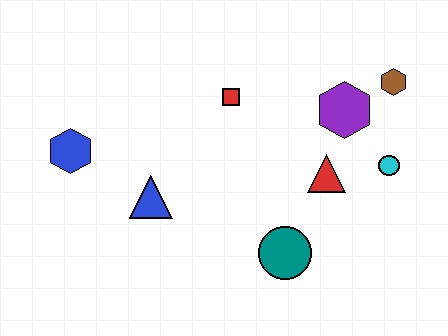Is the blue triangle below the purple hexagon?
Yes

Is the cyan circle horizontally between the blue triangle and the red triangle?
No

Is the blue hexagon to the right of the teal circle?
No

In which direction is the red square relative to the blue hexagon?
The red square is to the right of the blue hexagon.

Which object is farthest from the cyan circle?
The blue hexagon is farthest from the cyan circle.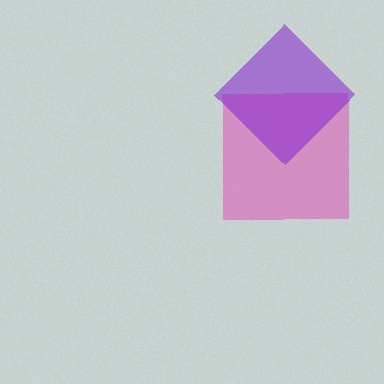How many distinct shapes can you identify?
There are 2 distinct shapes: a pink square, a purple diamond.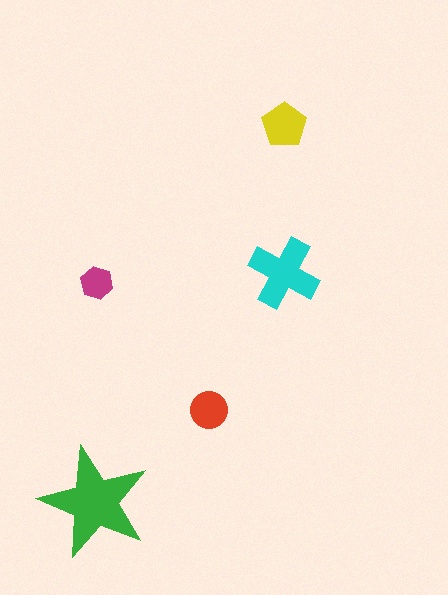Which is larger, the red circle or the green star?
The green star.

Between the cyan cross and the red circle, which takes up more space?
The cyan cross.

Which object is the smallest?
The magenta hexagon.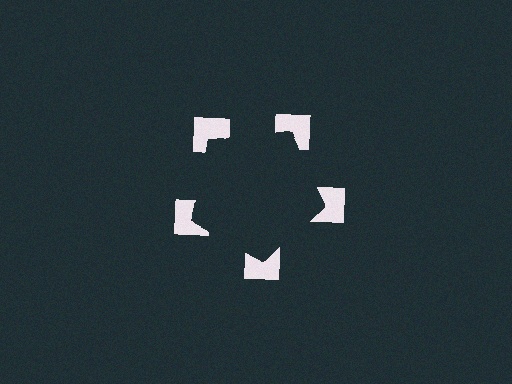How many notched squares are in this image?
There are 5 — one at each vertex of the illusory pentagon.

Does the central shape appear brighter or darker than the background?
It typically appears slightly darker than the background, even though no actual brightness change is drawn.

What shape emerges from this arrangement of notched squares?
An illusory pentagon — its edges are inferred from the aligned wedge cuts in the notched squares, not physically drawn.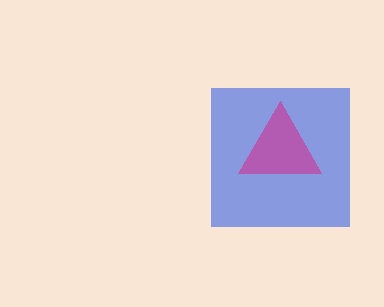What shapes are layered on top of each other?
The layered shapes are: a blue square, a magenta triangle.